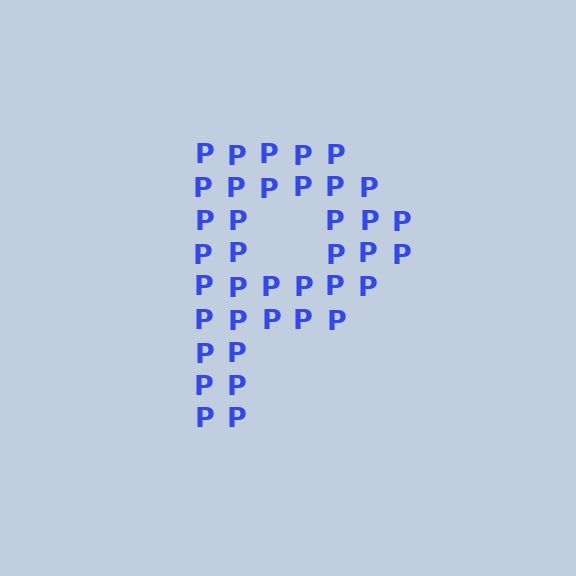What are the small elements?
The small elements are letter P's.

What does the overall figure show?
The overall figure shows the letter P.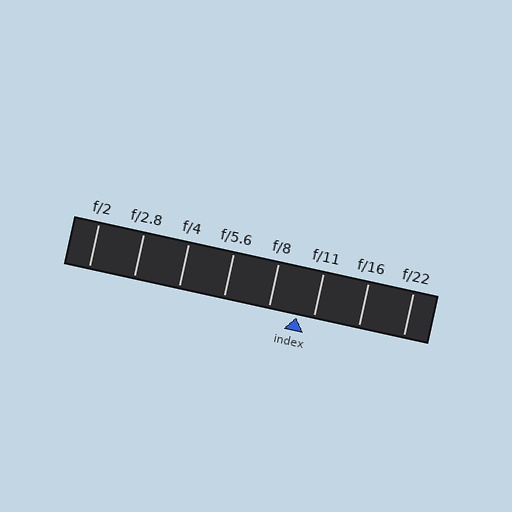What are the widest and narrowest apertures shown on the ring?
The widest aperture shown is f/2 and the narrowest is f/22.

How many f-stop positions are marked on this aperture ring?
There are 8 f-stop positions marked.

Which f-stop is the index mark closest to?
The index mark is closest to f/11.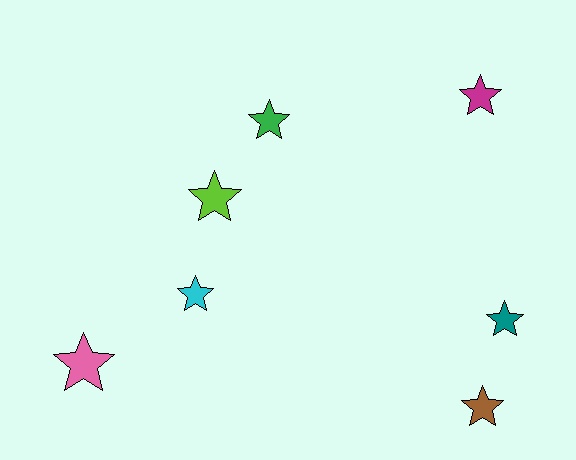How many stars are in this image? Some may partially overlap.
There are 7 stars.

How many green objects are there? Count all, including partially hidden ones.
There is 1 green object.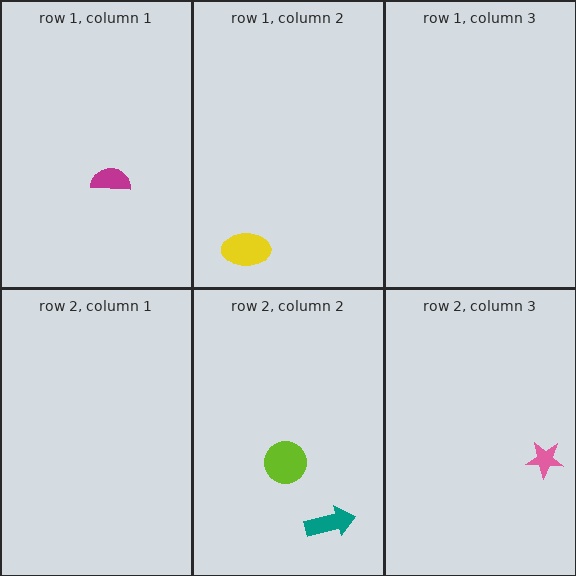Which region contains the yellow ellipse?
The row 1, column 2 region.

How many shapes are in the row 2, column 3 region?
1.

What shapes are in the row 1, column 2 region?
The yellow ellipse.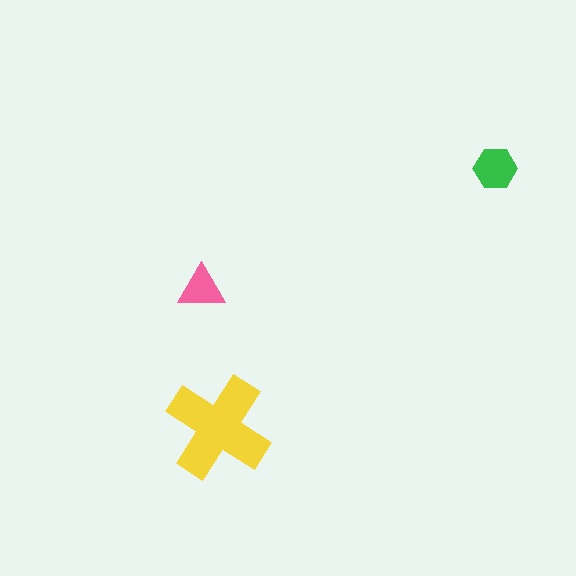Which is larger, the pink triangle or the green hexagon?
The green hexagon.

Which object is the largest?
The yellow cross.